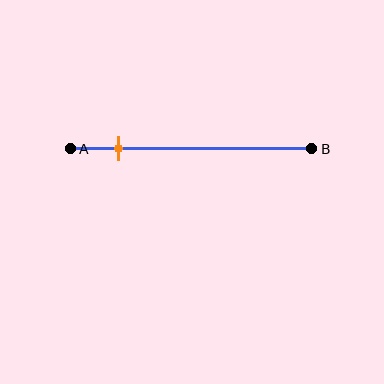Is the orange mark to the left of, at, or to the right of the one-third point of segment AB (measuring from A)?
The orange mark is to the left of the one-third point of segment AB.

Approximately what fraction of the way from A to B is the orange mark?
The orange mark is approximately 20% of the way from A to B.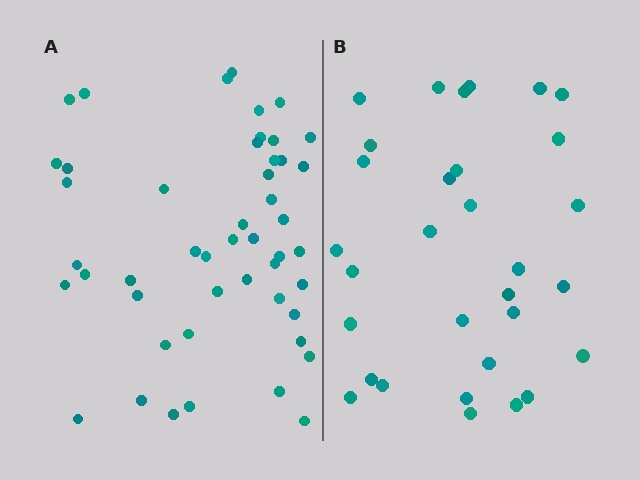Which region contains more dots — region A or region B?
Region A (the left region) has more dots.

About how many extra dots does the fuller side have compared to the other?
Region A has approximately 15 more dots than region B.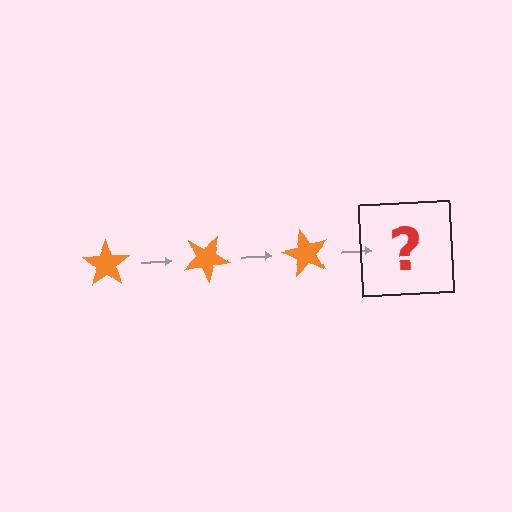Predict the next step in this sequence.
The next step is an orange star rotated 90 degrees.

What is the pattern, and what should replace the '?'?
The pattern is that the star rotates 30 degrees each step. The '?' should be an orange star rotated 90 degrees.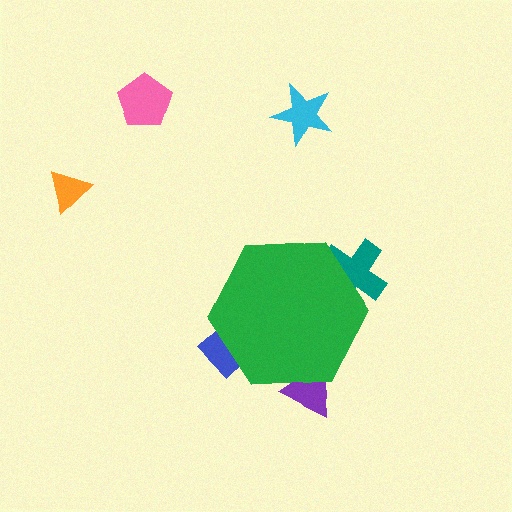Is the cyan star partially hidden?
No, the cyan star is fully visible.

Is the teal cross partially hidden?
Yes, the teal cross is partially hidden behind the green hexagon.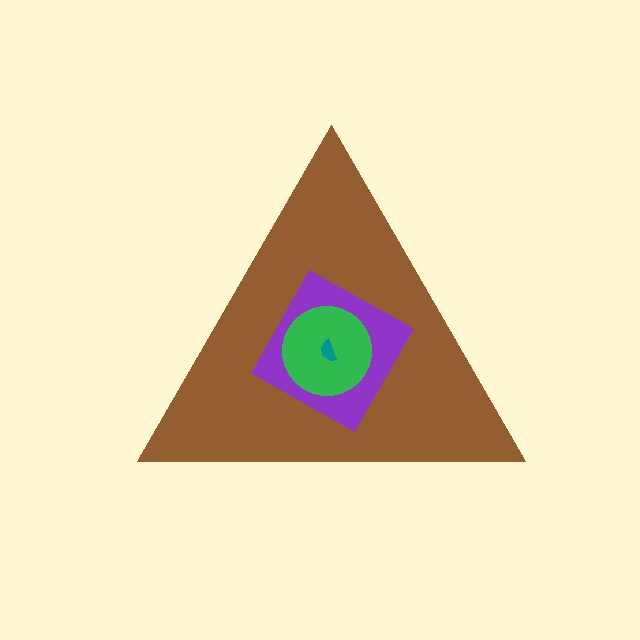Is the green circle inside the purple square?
Yes.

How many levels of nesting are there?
4.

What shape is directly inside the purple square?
The green circle.